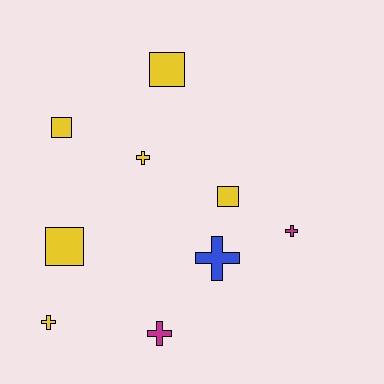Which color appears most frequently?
Yellow, with 6 objects.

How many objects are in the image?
There are 9 objects.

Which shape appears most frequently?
Cross, with 5 objects.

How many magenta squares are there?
There are no magenta squares.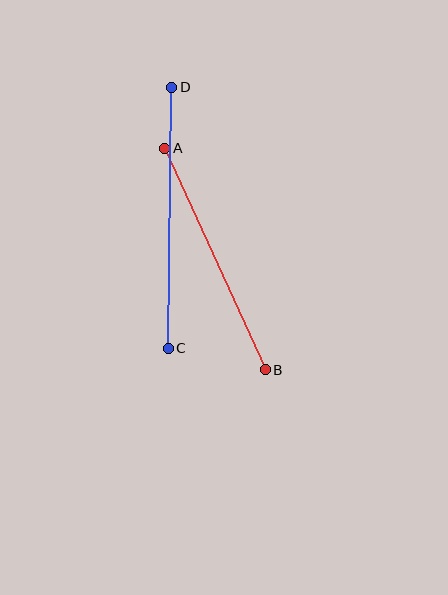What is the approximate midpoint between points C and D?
The midpoint is at approximately (170, 218) pixels.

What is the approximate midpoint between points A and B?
The midpoint is at approximately (215, 259) pixels.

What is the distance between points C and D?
The distance is approximately 261 pixels.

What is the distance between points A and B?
The distance is approximately 243 pixels.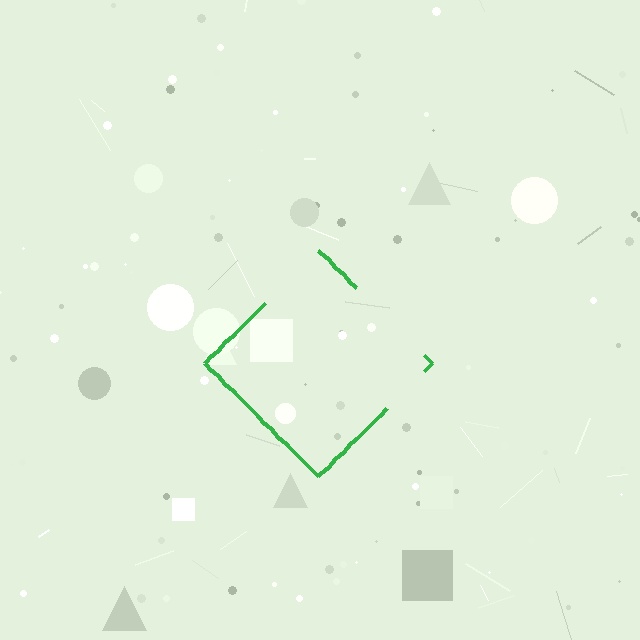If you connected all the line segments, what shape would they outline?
They would outline a diamond.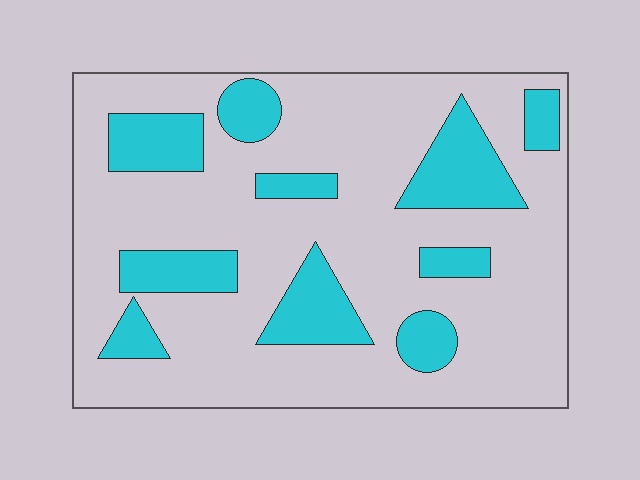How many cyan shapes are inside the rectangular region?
10.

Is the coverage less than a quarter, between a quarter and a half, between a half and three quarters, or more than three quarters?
Less than a quarter.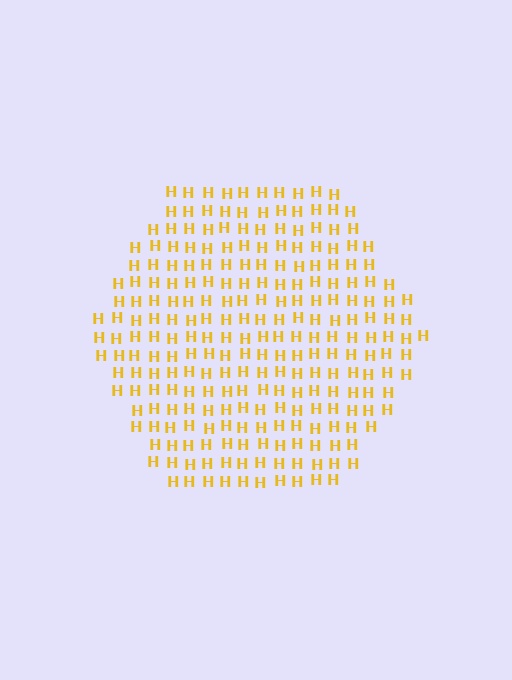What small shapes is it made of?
It is made of small letter H's.